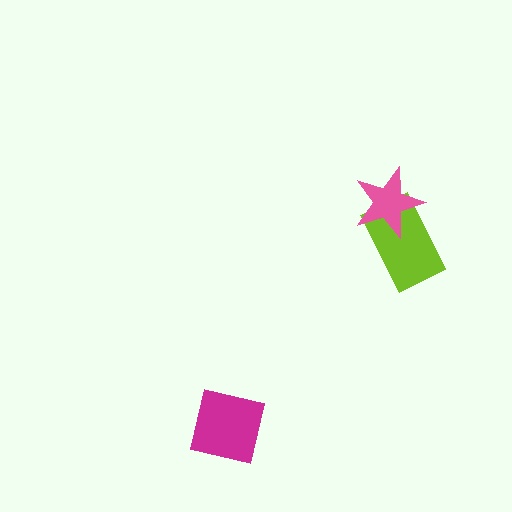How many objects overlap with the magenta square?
0 objects overlap with the magenta square.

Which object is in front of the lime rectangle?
The pink star is in front of the lime rectangle.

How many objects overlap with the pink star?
1 object overlaps with the pink star.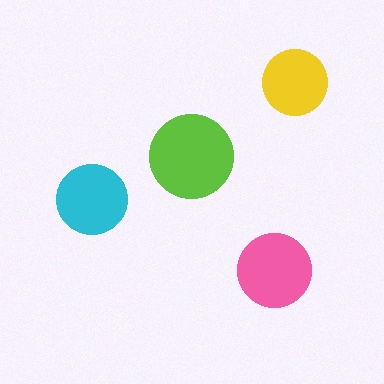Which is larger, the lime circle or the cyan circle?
The lime one.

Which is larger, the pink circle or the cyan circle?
The pink one.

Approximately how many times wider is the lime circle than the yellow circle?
About 1.5 times wider.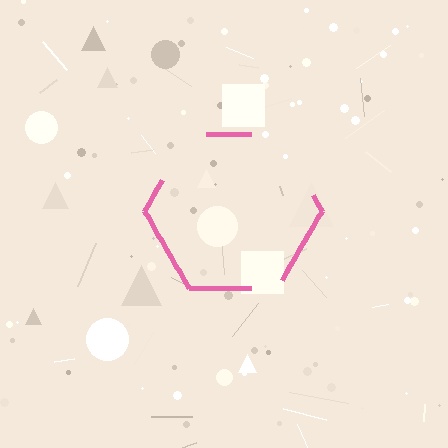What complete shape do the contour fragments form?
The contour fragments form a hexagon.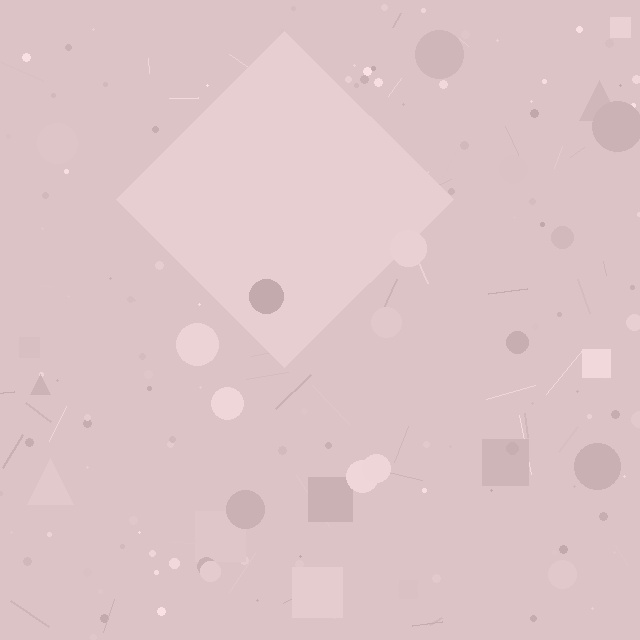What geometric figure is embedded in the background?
A diamond is embedded in the background.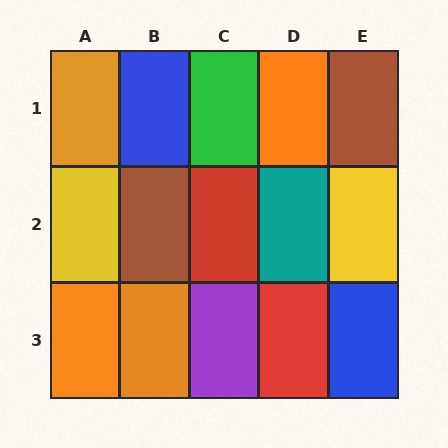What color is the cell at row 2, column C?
Red.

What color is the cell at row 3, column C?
Purple.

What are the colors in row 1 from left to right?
Orange, blue, green, orange, brown.